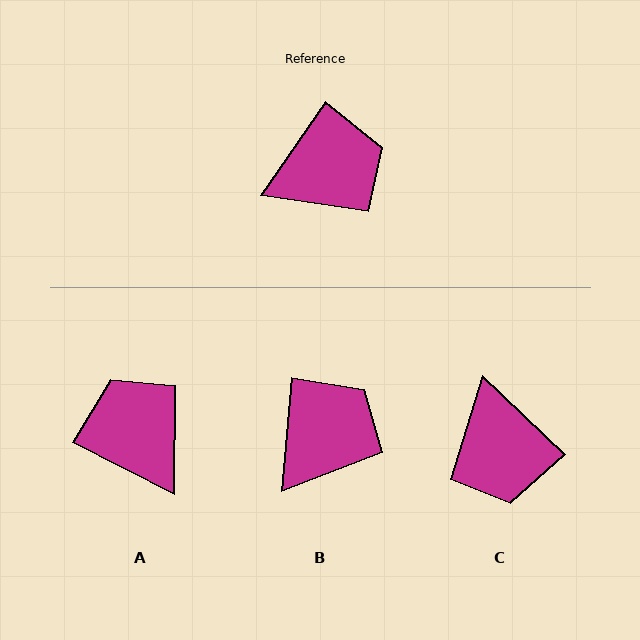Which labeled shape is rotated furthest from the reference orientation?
C, about 99 degrees away.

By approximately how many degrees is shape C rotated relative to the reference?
Approximately 99 degrees clockwise.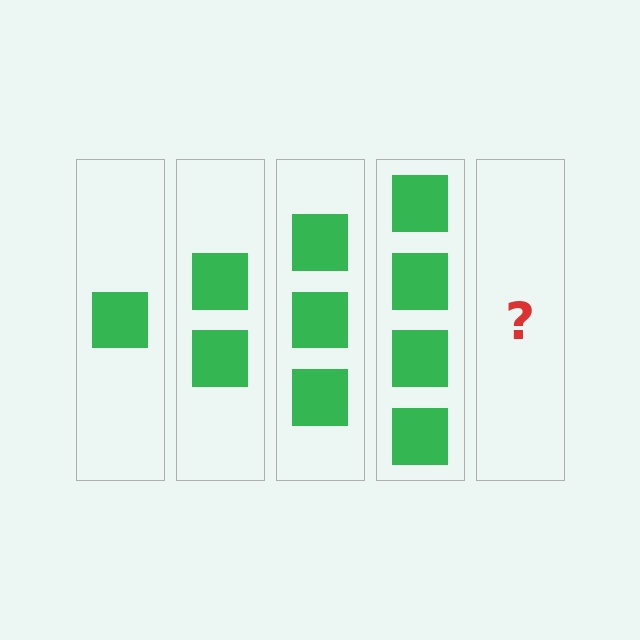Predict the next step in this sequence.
The next step is 5 squares.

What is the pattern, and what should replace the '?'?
The pattern is that each step adds one more square. The '?' should be 5 squares.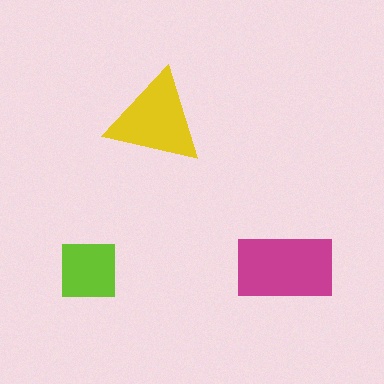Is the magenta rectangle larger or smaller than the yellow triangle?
Larger.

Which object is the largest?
The magenta rectangle.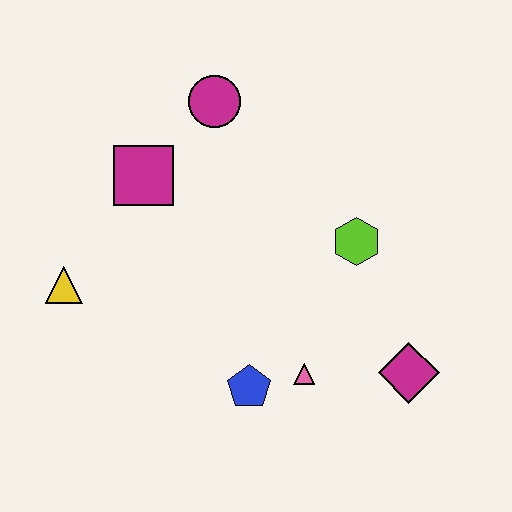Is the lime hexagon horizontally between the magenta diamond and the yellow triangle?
Yes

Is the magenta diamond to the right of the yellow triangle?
Yes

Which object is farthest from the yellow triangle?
The magenta diamond is farthest from the yellow triangle.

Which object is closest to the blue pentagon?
The pink triangle is closest to the blue pentagon.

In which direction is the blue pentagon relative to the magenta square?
The blue pentagon is below the magenta square.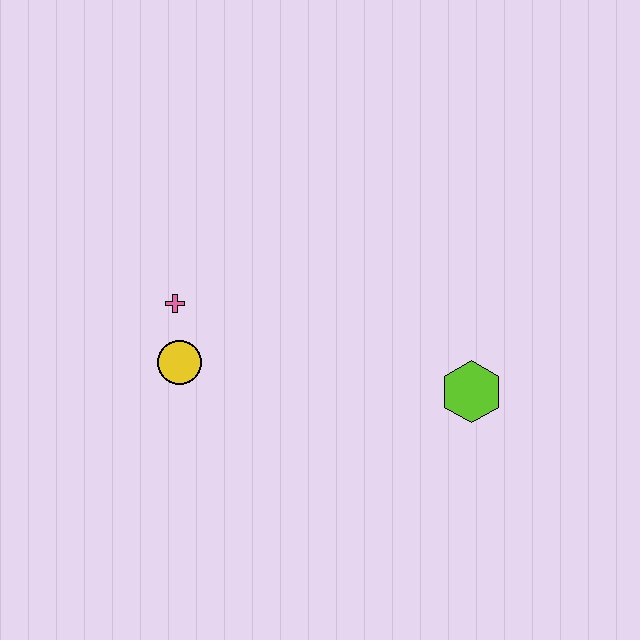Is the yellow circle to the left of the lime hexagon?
Yes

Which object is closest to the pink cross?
The yellow circle is closest to the pink cross.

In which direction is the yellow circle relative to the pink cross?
The yellow circle is below the pink cross.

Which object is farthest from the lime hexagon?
The pink cross is farthest from the lime hexagon.